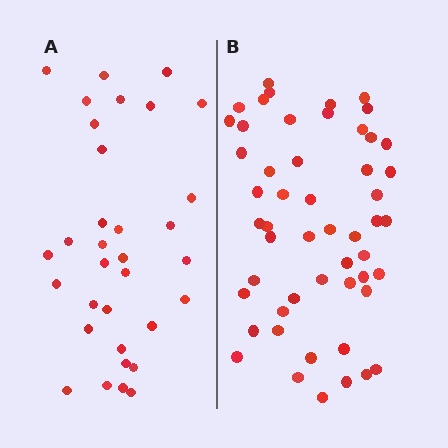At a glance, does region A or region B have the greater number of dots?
Region B (the right region) has more dots.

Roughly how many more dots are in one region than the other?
Region B has approximately 20 more dots than region A.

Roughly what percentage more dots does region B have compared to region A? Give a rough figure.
About 60% more.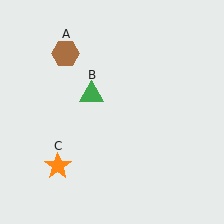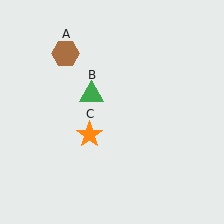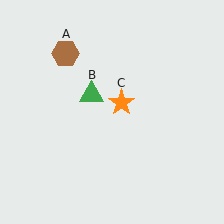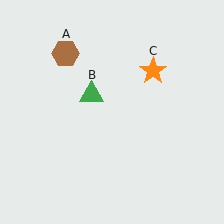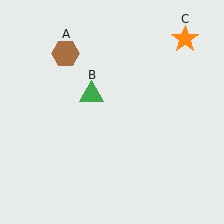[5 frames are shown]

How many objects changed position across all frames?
1 object changed position: orange star (object C).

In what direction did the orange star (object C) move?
The orange star (object C) moved up and to the right.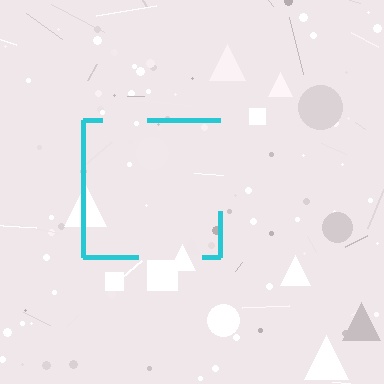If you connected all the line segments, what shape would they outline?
They would outline a square.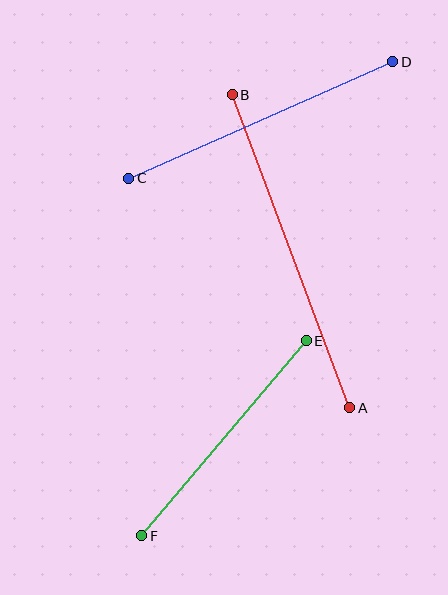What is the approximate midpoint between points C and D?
The midpoint is at approximately (261, 120) pixels.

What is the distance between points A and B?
The distance is approximately 334 pixels.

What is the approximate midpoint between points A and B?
The midpoint is at approximately (291, 251) pixels.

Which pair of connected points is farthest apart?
Points A and B are farthest apart.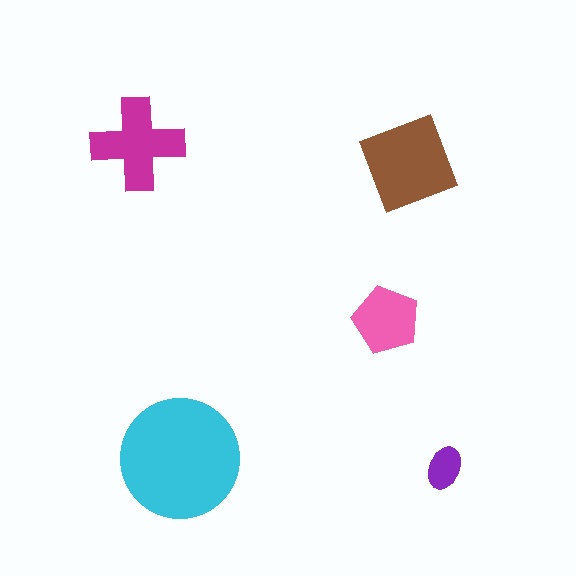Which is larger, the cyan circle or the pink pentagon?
The cyan circle.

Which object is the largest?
The cyan circle.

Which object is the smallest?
The purple ellipse.